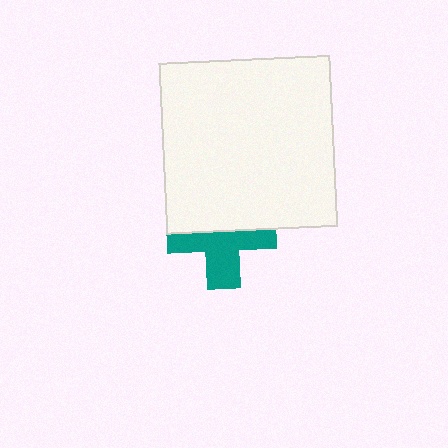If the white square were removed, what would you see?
You would see the complete teal cross.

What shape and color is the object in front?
The object in front is a white square.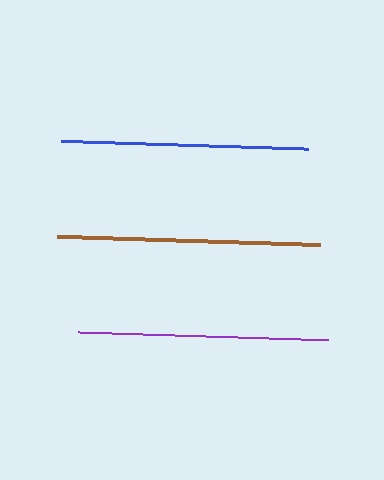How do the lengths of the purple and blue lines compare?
The purple and blue lines are approximately the same length.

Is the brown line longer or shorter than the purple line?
The brown line is longer than the purple line.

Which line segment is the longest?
The brown line is the longest at approximately 263 pixels.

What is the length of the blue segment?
The blue segment is approximately 248 pixels long.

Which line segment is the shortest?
The blue line is the shortest at approximately 248 pixels.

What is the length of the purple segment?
The purple segment is approximately 251 pixels long.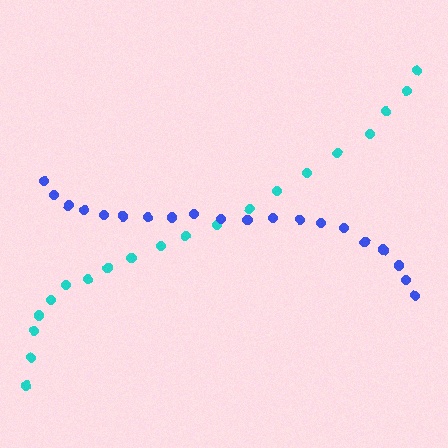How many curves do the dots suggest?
There are 2 distinct paths.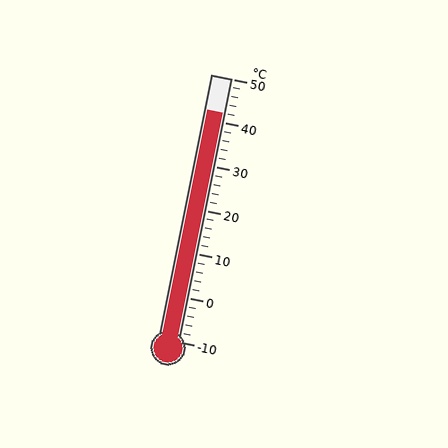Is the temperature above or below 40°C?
The temperature is above 40°C.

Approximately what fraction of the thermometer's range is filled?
The thermometer is filled to approximately 85% of its range.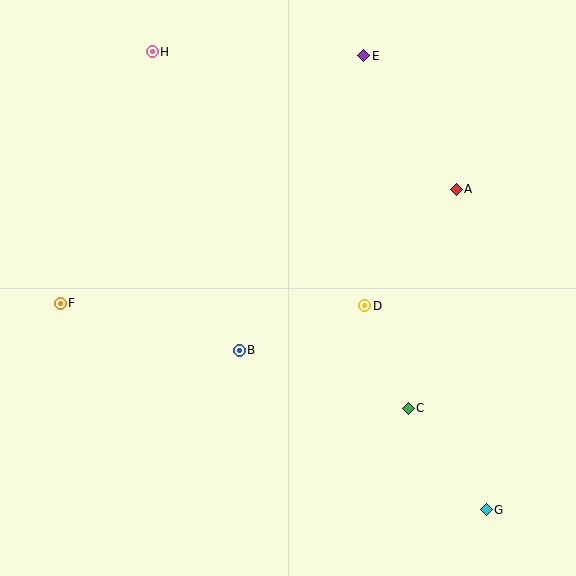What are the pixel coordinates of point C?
Point C is at (408, 408).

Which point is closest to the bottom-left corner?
Point F is closest to the bottom-left corner.